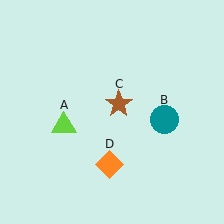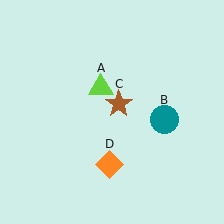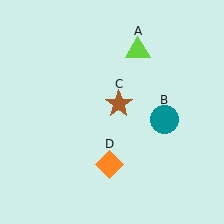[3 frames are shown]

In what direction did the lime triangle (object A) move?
The lime triangle (object A) moved up and to the right.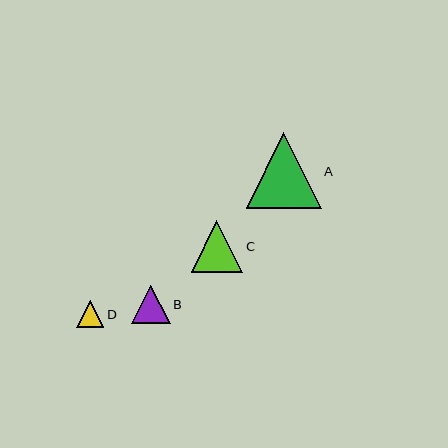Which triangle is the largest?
Triangle A is the largest with a size of approximately 75 pixels.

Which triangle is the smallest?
Triangle D is the smallest with a size of approximately 27 pixels.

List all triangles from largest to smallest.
From largest to smallest: A, C, B, D.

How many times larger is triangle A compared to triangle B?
Triangle A is approximately 2.0 times the size of triangle B.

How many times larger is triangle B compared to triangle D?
Triangle B is approximately 1.4 times the size of triangle D.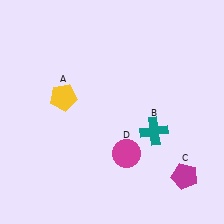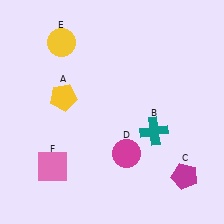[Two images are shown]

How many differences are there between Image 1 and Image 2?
There are 2 differences between the two images.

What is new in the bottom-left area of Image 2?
A pink square (F) was added in the bottom-left area of Image 2.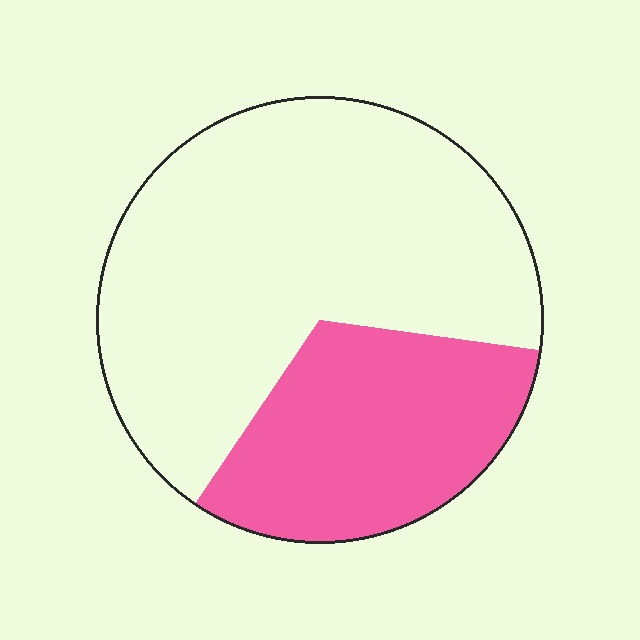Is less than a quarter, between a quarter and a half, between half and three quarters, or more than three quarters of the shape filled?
Between a quarter and a half.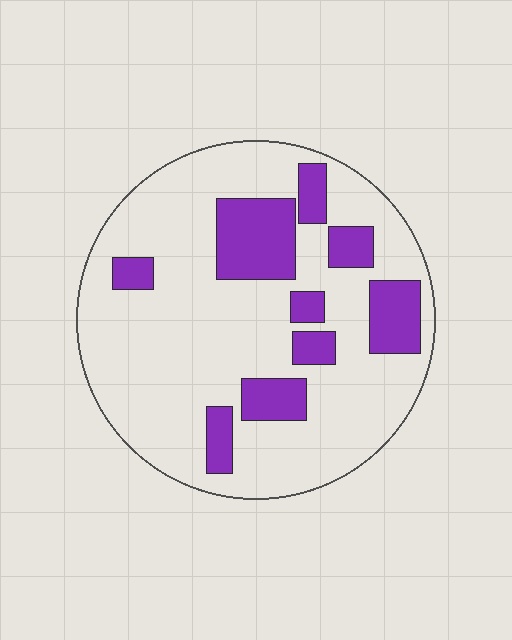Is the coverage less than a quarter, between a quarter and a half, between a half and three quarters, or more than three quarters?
Less than a quarter.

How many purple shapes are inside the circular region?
9.